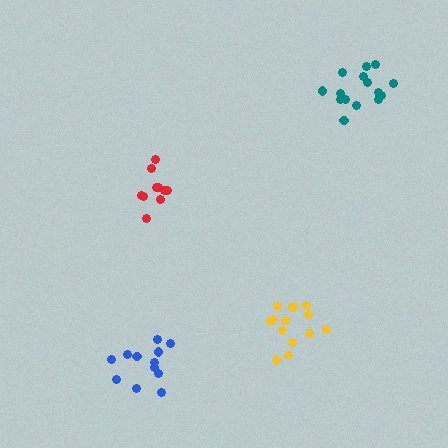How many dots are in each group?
Group 1: 13 dots, Group 2: 10 dots, Group 3: 15 dots, Group 4: 12 dots (50 total).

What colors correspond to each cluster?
The clusters are colored: yellow, red, teal, blue.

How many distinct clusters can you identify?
There are 4 distinct clusters.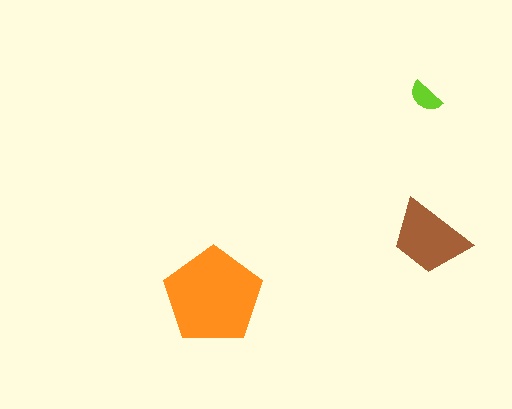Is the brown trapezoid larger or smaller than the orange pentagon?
Smaller.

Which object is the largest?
The orange pentagon.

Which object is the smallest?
The lime semicircle.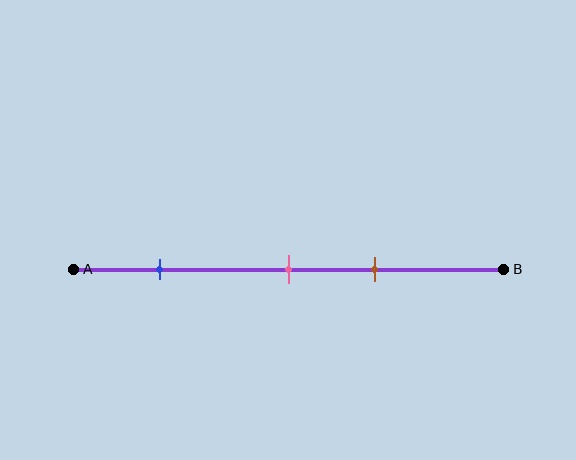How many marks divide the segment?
There are 3 marks dividing the segment.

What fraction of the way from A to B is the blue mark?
The blue mark is approximately 20% (0.2) of the way from A to B.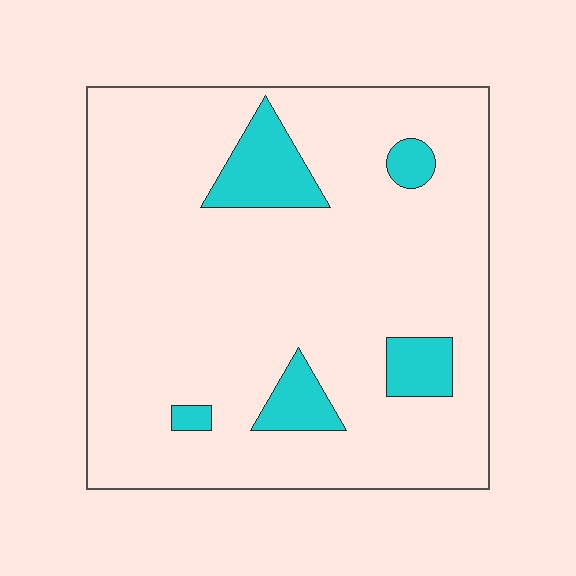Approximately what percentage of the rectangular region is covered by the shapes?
Approximately 10%.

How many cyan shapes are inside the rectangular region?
5.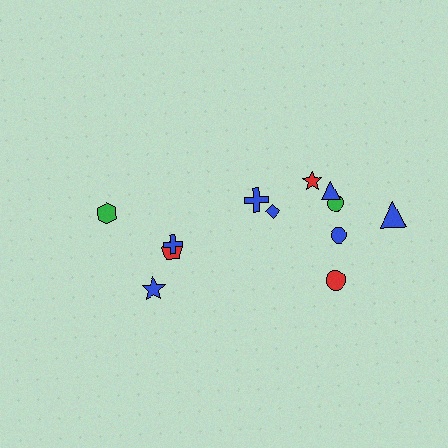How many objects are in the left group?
There are 4 objects.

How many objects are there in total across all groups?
There are 12 objects.